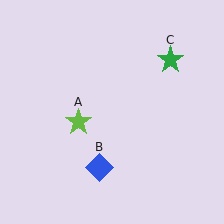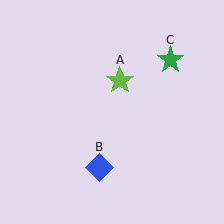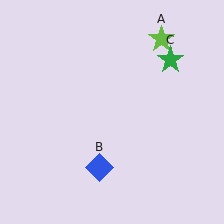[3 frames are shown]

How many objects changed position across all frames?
1 object changed position: lime star (object A).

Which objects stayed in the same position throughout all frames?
Blue diamond (object B) and green star (object C) remained stationary.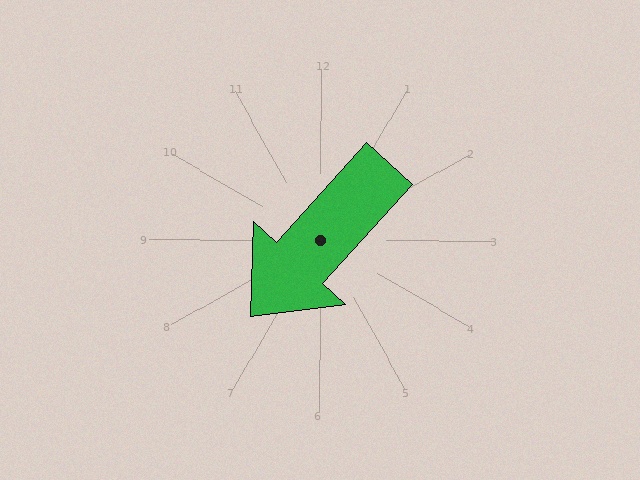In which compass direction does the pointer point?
Southwest.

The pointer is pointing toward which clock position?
Roughly 7 o'clock.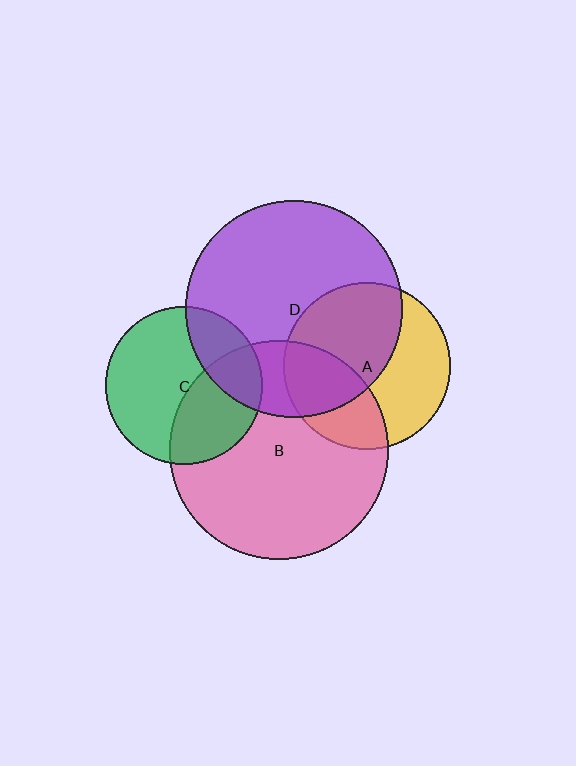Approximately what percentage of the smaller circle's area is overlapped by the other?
Approximately 35%.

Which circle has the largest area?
Circle B (pink).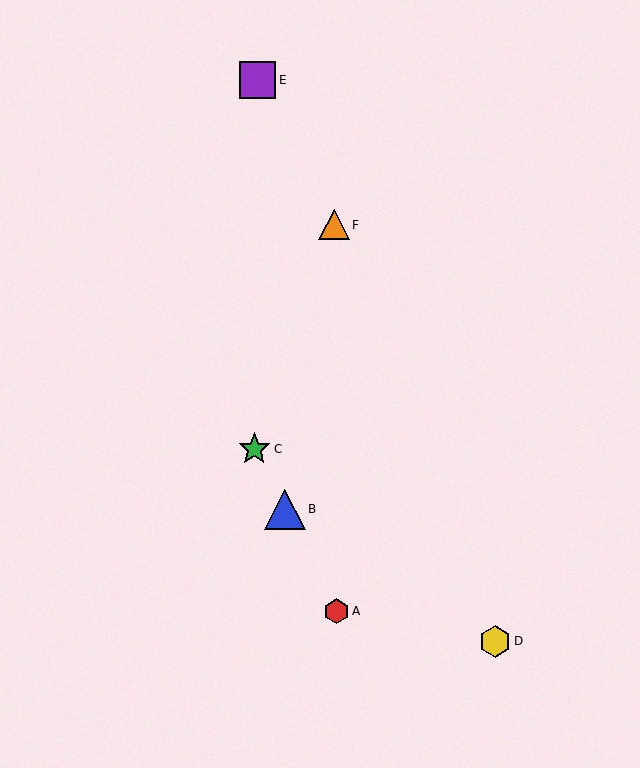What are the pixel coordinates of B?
Object B is at (285, 510).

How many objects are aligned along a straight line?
3 objects (A, B, C) are aligned along a straight line.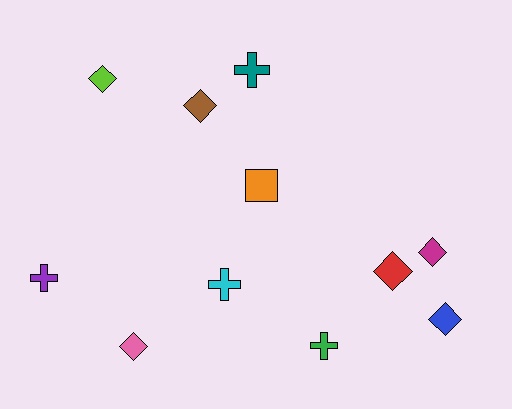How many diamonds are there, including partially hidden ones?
There are 6 diamonds.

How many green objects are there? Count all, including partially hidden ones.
There is 1 green object.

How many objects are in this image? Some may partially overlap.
There are 11 objects.